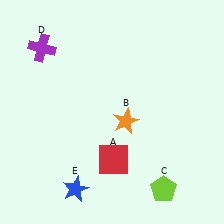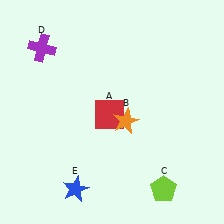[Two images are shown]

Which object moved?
The red square (A) moved up.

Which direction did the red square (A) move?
The red square (A) moved up.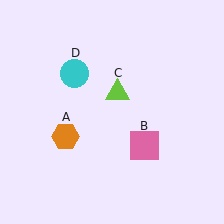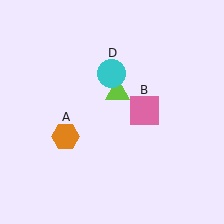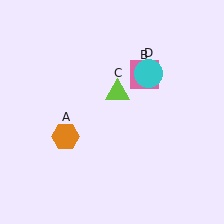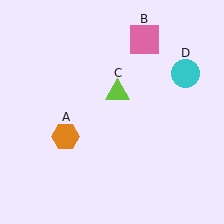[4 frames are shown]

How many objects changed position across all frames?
2 objects changed position: pink square (object B), cyan circle (object D).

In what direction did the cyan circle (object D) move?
The cyan circle (object D) moved right.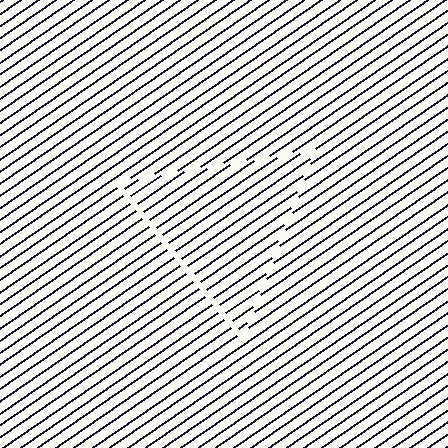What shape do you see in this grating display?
An illusory triangle. The interior of the shape contains the same grating, shifted by half a period — the contour is defined by the phase discontinuity where line-ends from the inner and outer gratings abut.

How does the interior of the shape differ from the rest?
The interior of the shape contains the same grating, shifted by half a period — the contour is defined by the phase discontinuity where line-ends from the inner and outer gratings abut.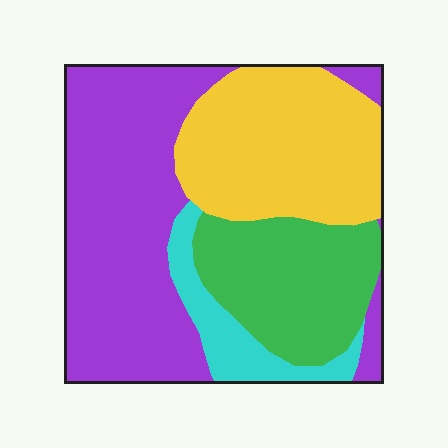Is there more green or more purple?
Purple.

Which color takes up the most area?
Purple, at roughly 40%.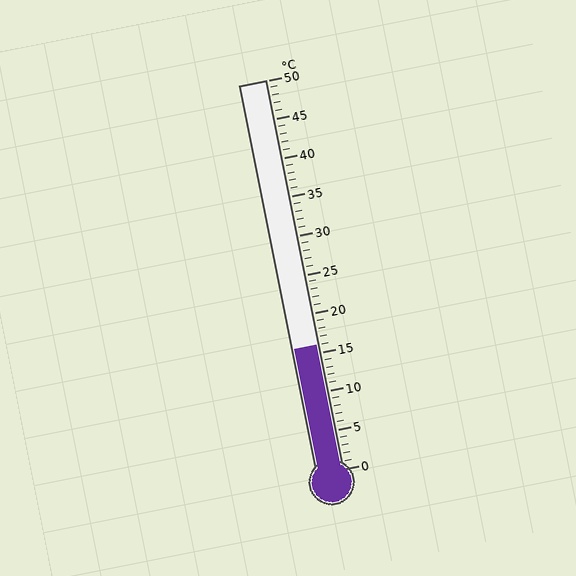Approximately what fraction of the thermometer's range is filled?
The thermometer is filled to approximately 30% of its range.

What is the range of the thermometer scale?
The thermometer scale ranges from 0°C to 50°C.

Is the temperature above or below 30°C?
The temperature is below 30°C.